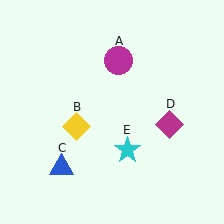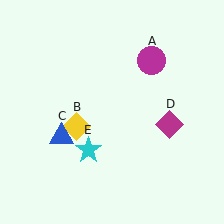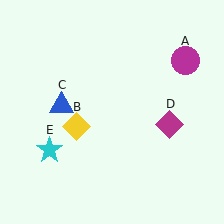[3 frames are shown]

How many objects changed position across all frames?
3 objects changed position: magenta circle (object A), blue triangle (object C), cyan star (object E).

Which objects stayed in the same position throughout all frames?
Yellow diamond (object B) and magenta diamond (object D) remained stationary.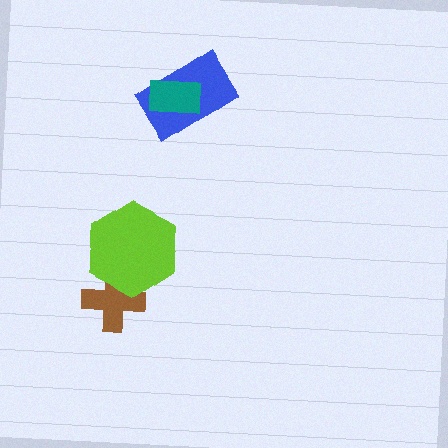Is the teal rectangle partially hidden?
No, no other shape covers it.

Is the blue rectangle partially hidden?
Yes, it is partially covered by another shape.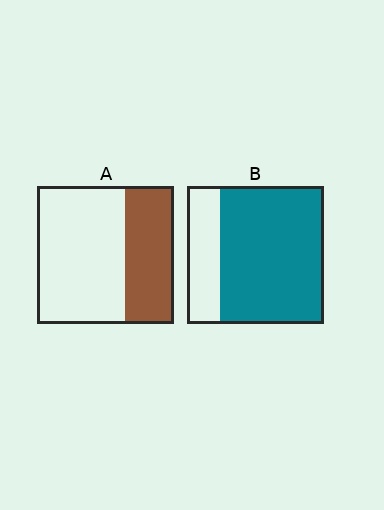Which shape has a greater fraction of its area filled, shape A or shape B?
Shape B.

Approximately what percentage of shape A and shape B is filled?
A is approximately 35% and B is approximately 75%.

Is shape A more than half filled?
No.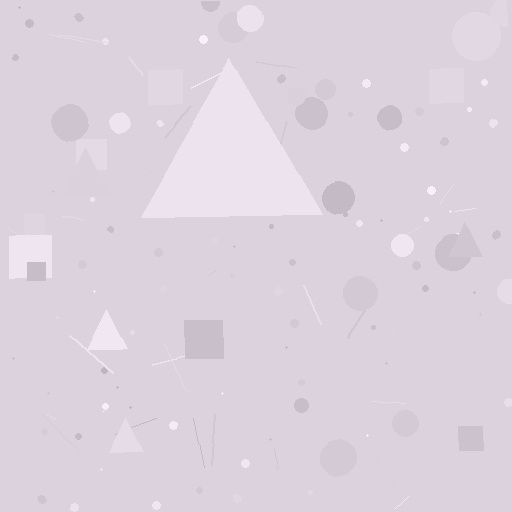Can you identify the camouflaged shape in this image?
The camouflaged shape is a triangle.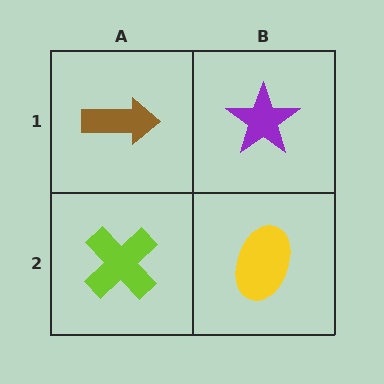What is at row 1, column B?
A purple star.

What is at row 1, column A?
A brown arrow.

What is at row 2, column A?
A lime cross.